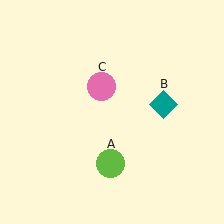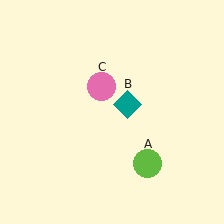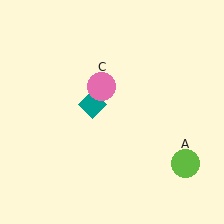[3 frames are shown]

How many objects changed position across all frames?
2 objects changed position: lime circle (object A), teal diamond (object B).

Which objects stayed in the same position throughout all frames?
Pink circle (object C) remained stationary.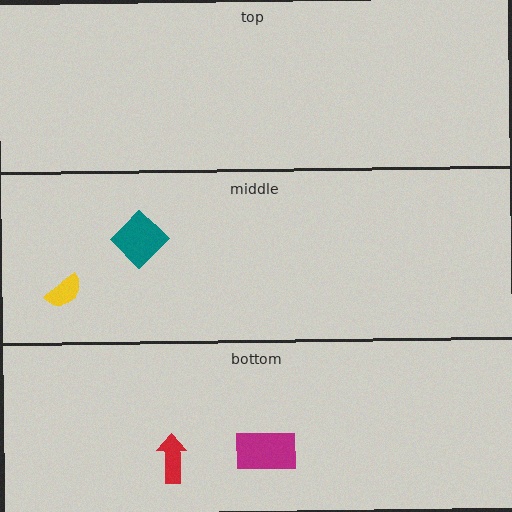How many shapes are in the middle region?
2.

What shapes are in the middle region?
The teal diamond, the yellow semicircle.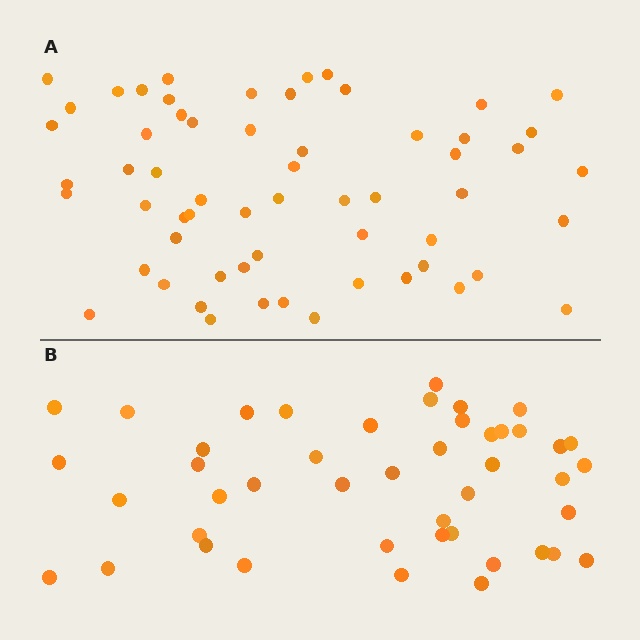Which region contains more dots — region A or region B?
Region A (the top region) has more dots.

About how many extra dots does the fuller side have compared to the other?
Region A has approximately 15 more dots than region B.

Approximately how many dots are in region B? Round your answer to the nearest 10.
About 40 dots. (The exact count is 45, which rounds to 40.)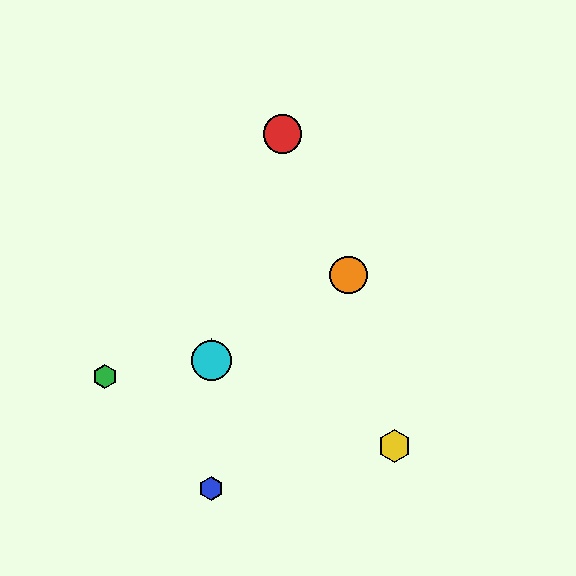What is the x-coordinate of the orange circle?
The orange circle is at x≈349.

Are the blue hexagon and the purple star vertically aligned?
Yes, both are at x≈211.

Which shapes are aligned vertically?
The blue hexagon, the purple star, the cyan circle are aligned vertically.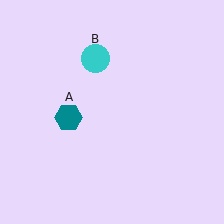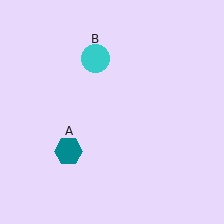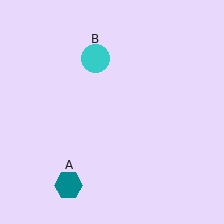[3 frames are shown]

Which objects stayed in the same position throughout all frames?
Cyan circle (object B) remained stationary.